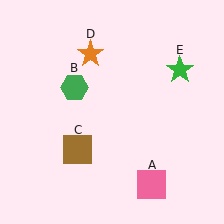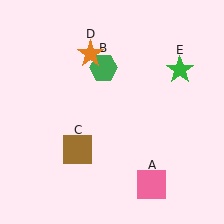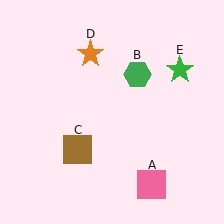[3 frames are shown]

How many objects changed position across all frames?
1 object changed position: green hexagon (object B).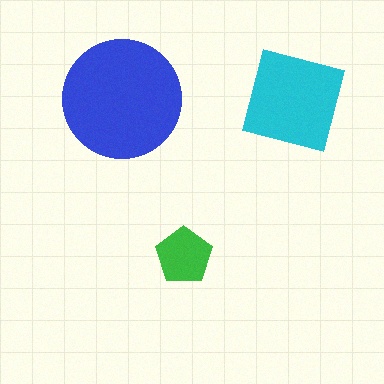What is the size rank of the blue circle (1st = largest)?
1st.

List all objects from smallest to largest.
The green pentagon, the cyan square, the blue circle.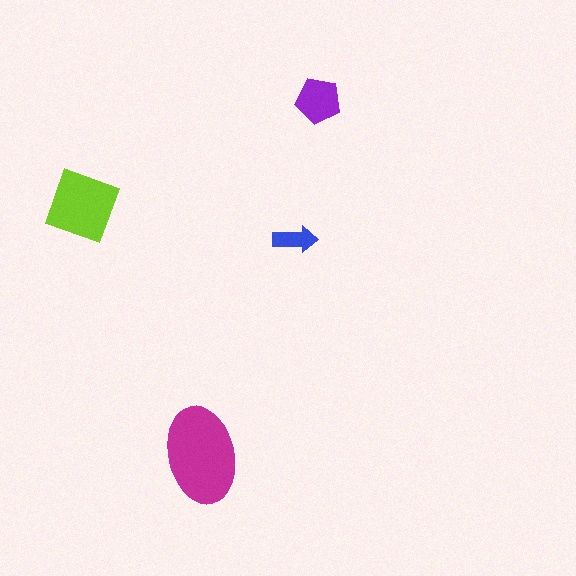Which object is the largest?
The magenta ellipse.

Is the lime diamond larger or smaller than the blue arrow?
Larger.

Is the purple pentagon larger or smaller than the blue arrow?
Larger.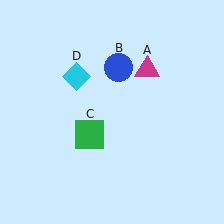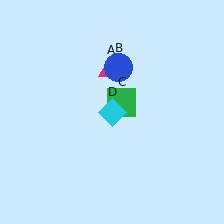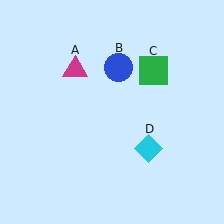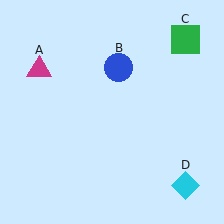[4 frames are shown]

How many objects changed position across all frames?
3 objects changed position: magenta triangle (object A), green square (object C), cyan diamond (object D).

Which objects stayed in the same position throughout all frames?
Blue circle (object B) remained stationary.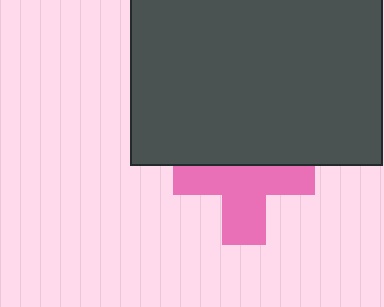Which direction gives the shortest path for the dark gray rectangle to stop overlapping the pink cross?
Moving up gives the shortest separation.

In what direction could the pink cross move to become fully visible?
The pink cross could move down. That would shift it out from behind the dark gray rectangle entirely.